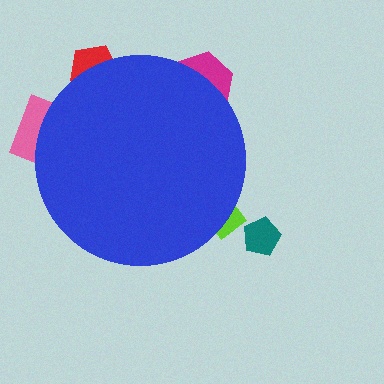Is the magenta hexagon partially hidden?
Yes, the magenta hexagon is partially hidden behind the blue circle.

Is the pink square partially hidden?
Yes, the pink square is partially hidden behind the blue circle.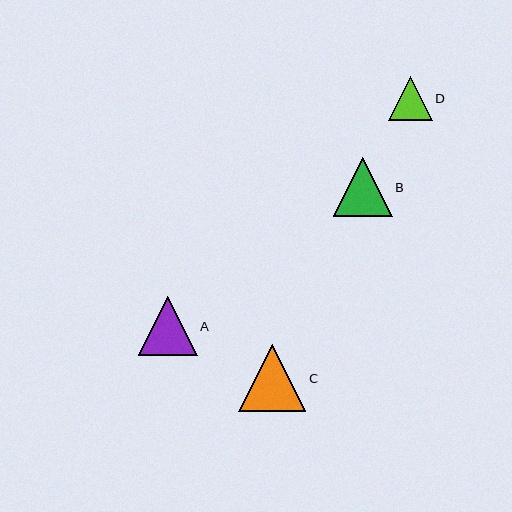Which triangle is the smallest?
Triangle D is the smallest with a size of approximately 44 pixels.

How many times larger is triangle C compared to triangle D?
Triangle C is approximately 1.5 times the size of triangle D.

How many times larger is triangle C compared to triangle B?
Triangle C is approximately 1.1 times the size of triangle B.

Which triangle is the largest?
Triangle C is the largest with a size of approximately 67 pixels.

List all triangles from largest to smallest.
From largest to smallest: C, A, B, D.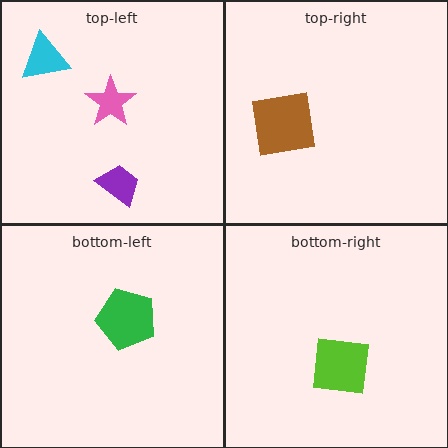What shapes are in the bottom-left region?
The green pentagon.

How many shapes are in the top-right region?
1.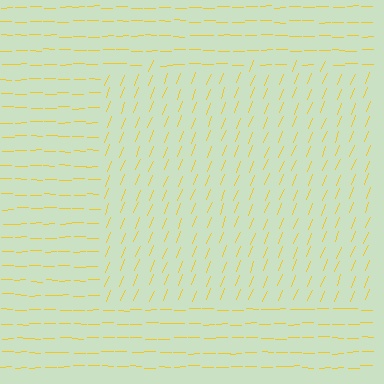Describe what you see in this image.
The image is filled with small yellow line segments. A rectangle region in the image has lines oriented differently from the surrounding lines, creating a visible texture boundary.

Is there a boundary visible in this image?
Yes, there is a texture boundary formed by a change in line orientation.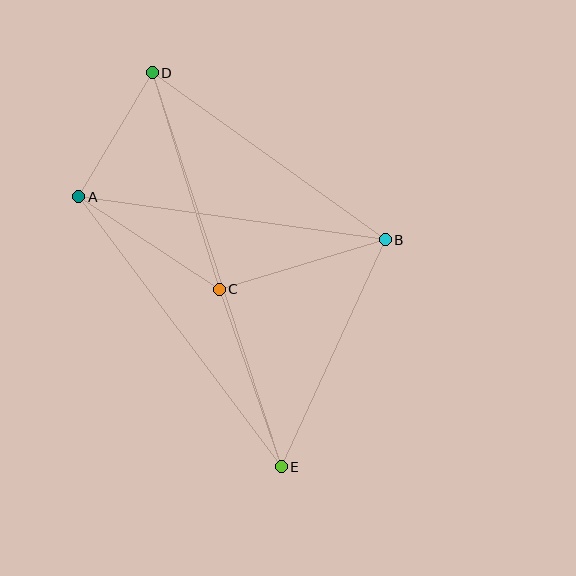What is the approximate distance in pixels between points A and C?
The distance between A and C is approximately 168 pixels.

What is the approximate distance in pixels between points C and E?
The distance between C and E is approximately 188 pixels.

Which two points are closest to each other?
Points A and D are closest to each other.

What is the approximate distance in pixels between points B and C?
The distance between B and C is approximately 173 pixels.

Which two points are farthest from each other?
Points D and E are farthest from each other.